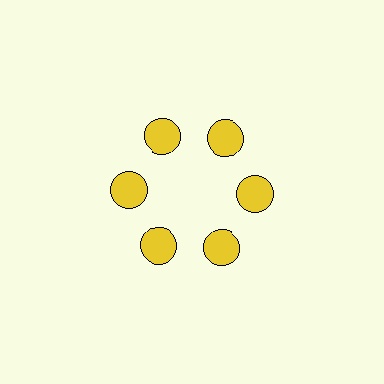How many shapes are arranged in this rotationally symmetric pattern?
There are 6 shapes, arranged in 6 groups of 1.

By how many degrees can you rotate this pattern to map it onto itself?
The pattern maps onto itself every 60 degrees of rotation.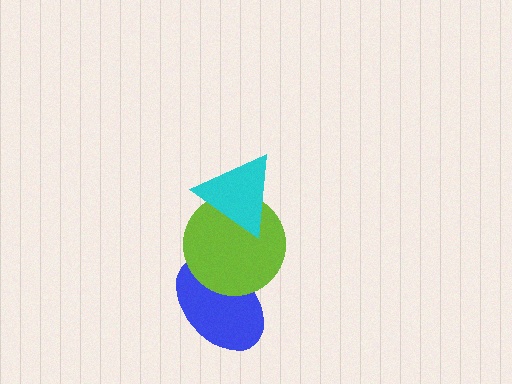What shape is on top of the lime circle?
The cyan triangle is on top of the lime circle.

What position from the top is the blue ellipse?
The blue ellipse is 3rd from the top.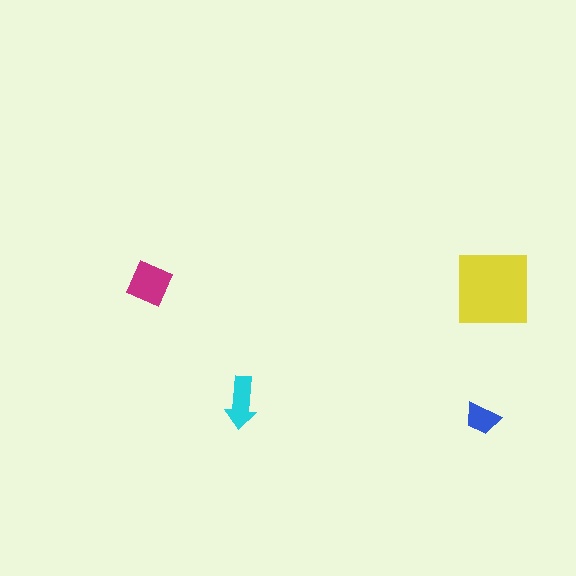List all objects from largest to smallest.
The yellow square, the magenta diamond, the cyan arrow, the blue trapezoid.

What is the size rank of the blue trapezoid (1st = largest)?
4th.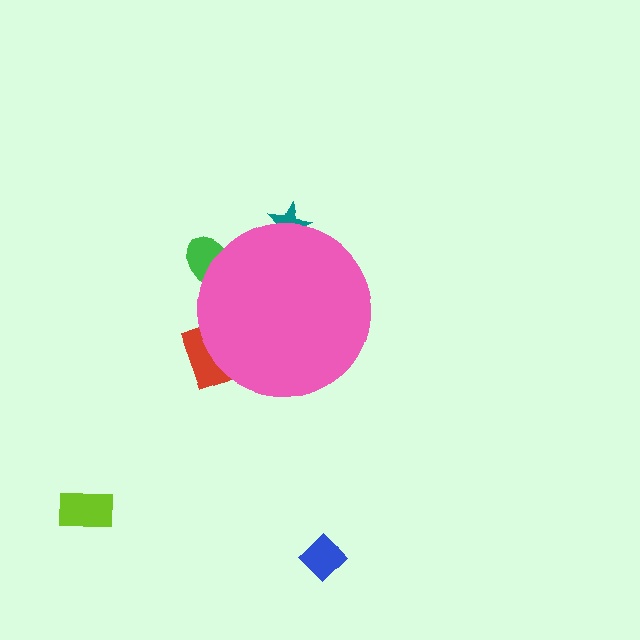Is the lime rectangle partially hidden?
No, the lime rectangle is fully visible.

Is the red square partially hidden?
Yes, the red square is partially hidden behind the pink circle.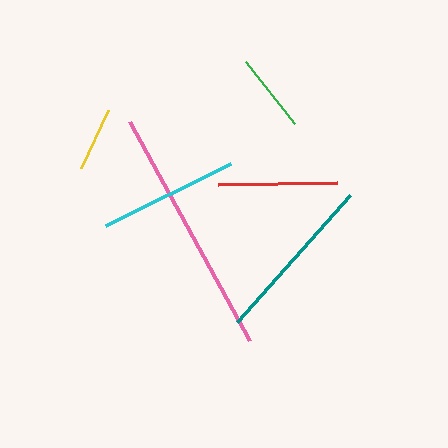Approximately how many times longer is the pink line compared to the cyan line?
The pink line is approximately 1.8 times the length of the cyan line.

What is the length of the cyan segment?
The cyan segment is approximately 140 pixels long.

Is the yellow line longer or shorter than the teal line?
The teal line is longer than the yellow line.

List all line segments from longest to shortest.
From longest to shortest: pink, teal, cyan, red, green, yellow.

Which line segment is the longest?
The pink line is the longest at approximately 249 pixels.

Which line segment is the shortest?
The yellow line is the shortest at approximately 64 pixels.